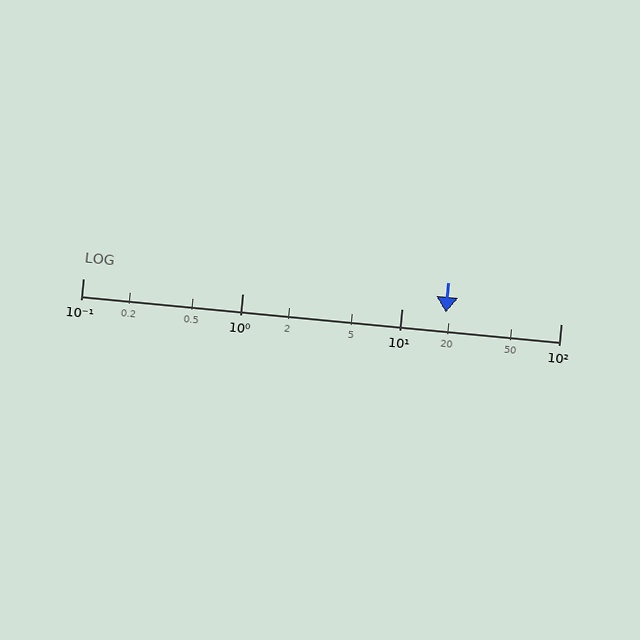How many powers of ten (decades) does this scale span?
The scale spans 3 decades, from 0.1 to 100.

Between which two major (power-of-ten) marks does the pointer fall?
The pointer is between 10 and 100.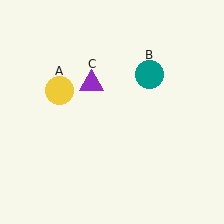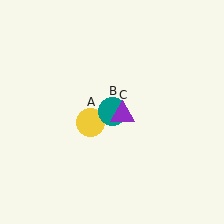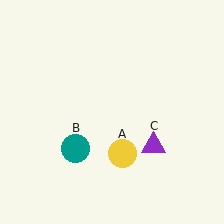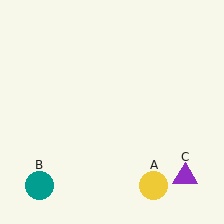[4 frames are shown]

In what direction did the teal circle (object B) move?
The teal circle (object B) moved down and to the left.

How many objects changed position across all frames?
3 objects changed position: yellow circle (object A), teal circle (object B), purple triangle (object C).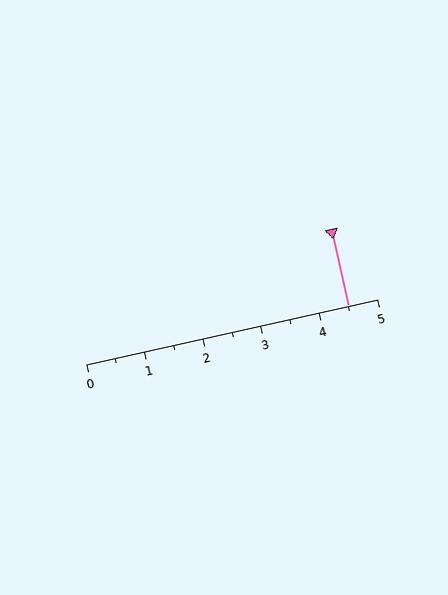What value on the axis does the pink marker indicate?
The marker indicates approximately 4.5.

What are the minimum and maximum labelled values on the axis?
The axis runs from 0 to 5.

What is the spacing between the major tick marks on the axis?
The major ticks are spaced 1 apart.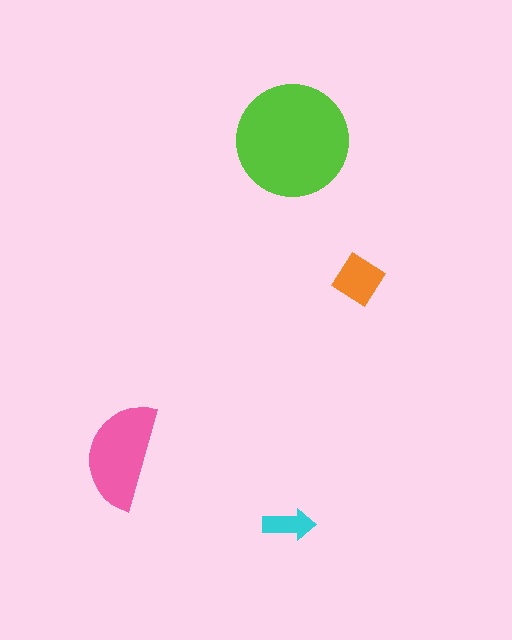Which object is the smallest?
The cyan arrow.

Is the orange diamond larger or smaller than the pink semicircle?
Smaller.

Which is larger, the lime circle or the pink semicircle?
The lime circle.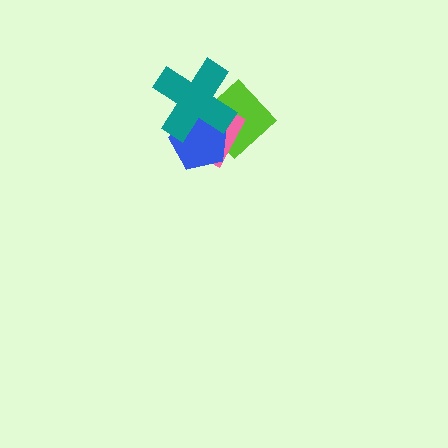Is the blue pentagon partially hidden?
Yes, it is partially covered by another shape.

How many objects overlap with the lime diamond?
3 objects overlap with the lime diamond.